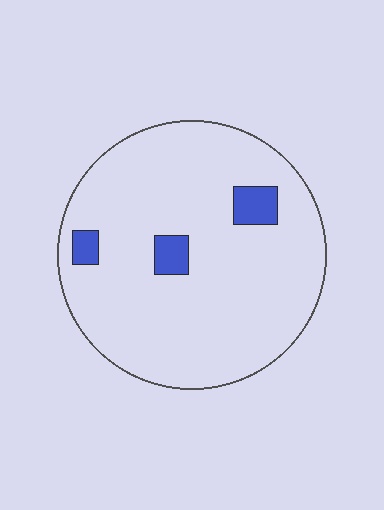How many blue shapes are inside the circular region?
3.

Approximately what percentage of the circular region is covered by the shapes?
Approximately 5%.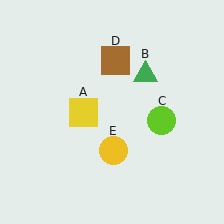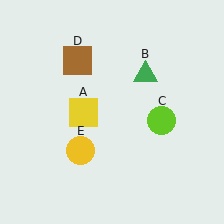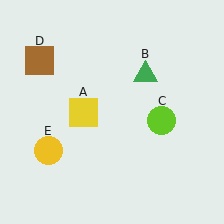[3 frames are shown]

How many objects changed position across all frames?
2 objects changed position: brown square (object D), yellow circle (object E).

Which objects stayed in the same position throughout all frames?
Yellow square (object A) and green triangle (object B) and lime circle (object C) remained stationary.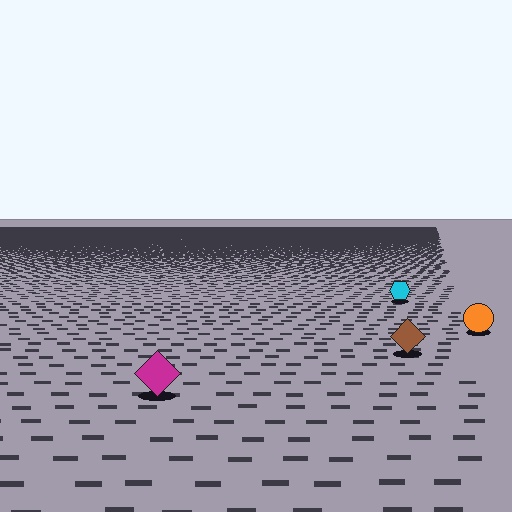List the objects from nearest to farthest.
From nearest to farthest: the magenta diamond, the brown diamond, the orange circle, the cyan hexagon.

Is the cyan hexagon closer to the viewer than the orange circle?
No. The orange circle is closer — you can tell from the texture gradient: the ground texture is coarser near it.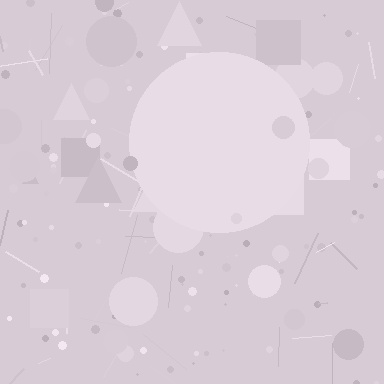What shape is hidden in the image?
A circle is hidden in the image.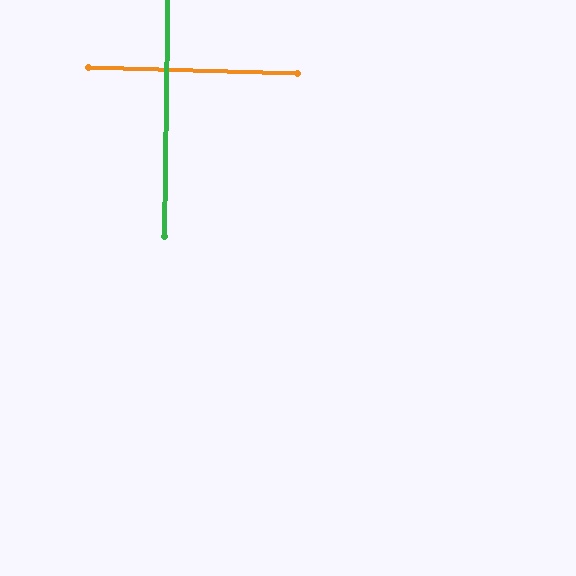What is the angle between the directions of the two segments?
Approximately 89 degrees.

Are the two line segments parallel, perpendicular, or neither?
Perpendicular — they meet at approximately 89°.